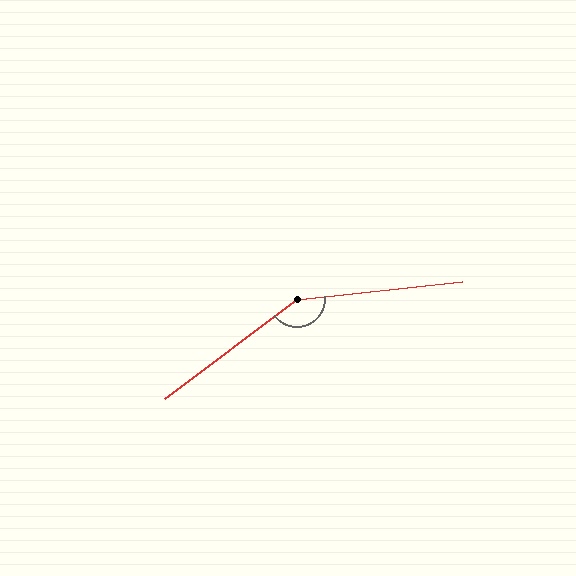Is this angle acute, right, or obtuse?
It is obtuse.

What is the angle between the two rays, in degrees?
Approximately 149 degrees.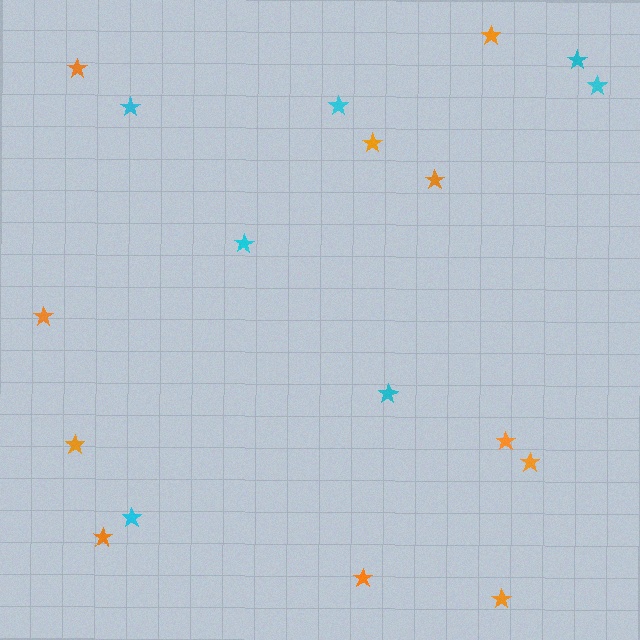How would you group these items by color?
There are 2 groups: one group of orange stars (11) and one group of cyan stars (7).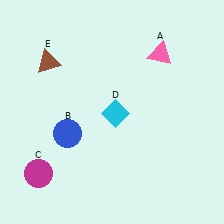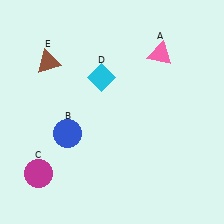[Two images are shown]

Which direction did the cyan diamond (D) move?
The cyan diamond (D) moved up.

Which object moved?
The cyan diamond (D) moved up.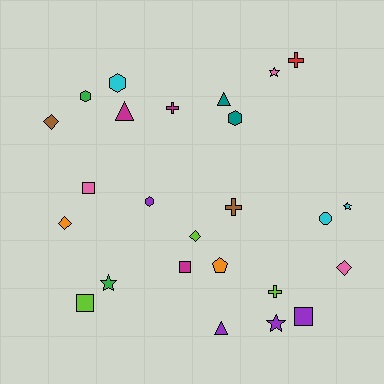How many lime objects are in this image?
There are 3 lime objects.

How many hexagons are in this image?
There are 4 hexagons.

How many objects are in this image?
There are 25 objects.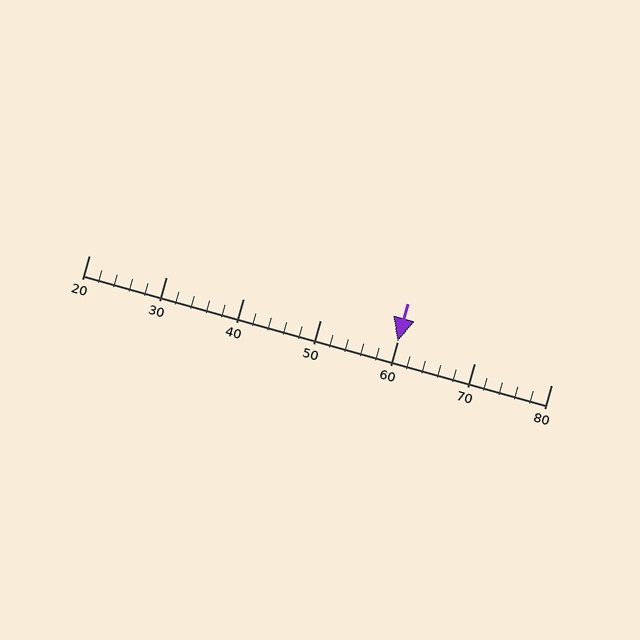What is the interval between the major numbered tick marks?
The major tick marks are spaced 10 units apart.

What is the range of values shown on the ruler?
The ruler shows values from 20 to 80.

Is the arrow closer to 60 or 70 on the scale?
The arrow is closer to 60.